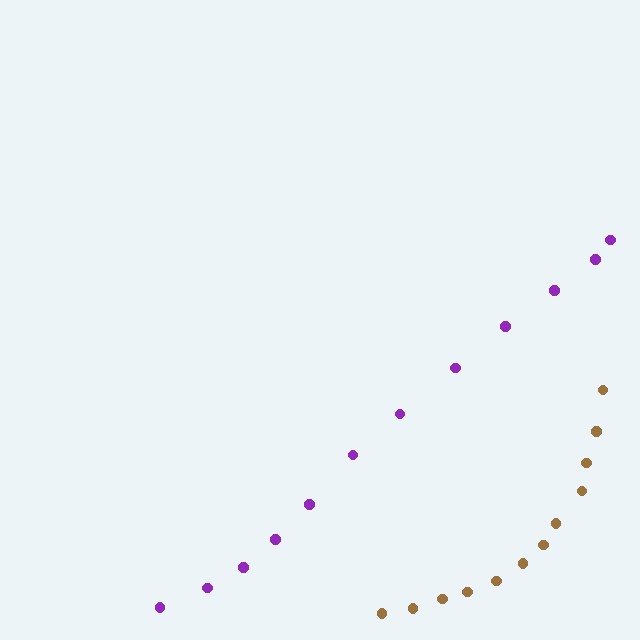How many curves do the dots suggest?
There are 2 distinct paths.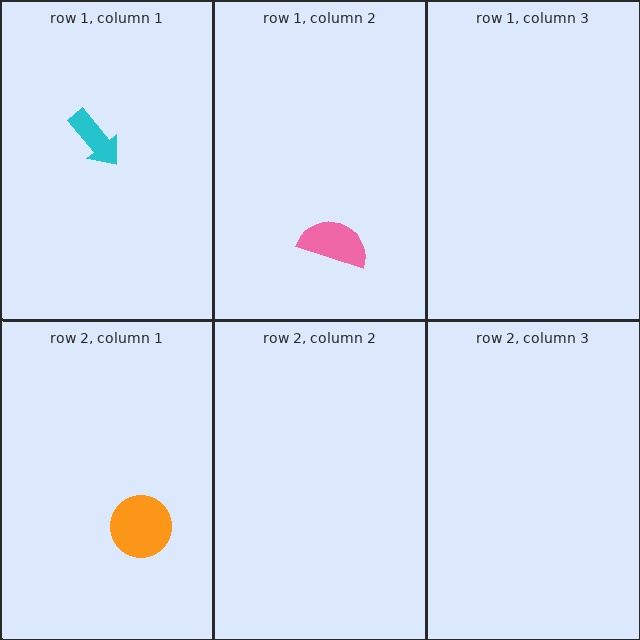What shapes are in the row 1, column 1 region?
The cyan arrow.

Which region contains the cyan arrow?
The row 1, column 1 region.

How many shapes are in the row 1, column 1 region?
1.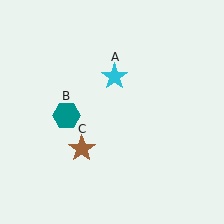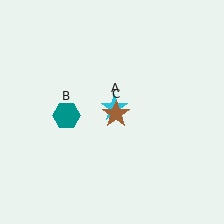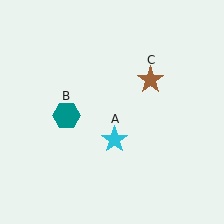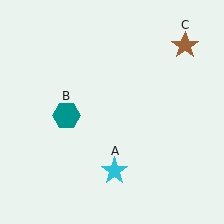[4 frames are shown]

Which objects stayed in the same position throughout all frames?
Teal hexagon (object B) remained stationary.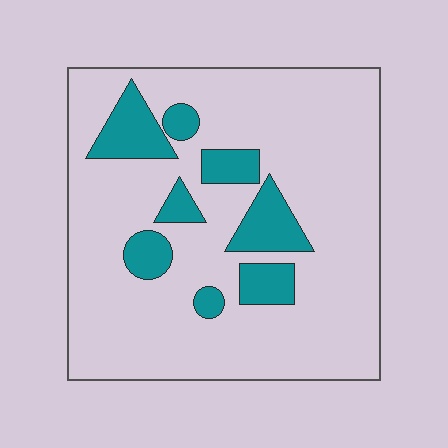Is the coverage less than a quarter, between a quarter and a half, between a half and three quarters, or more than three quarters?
Less than a quarter.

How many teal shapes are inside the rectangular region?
8.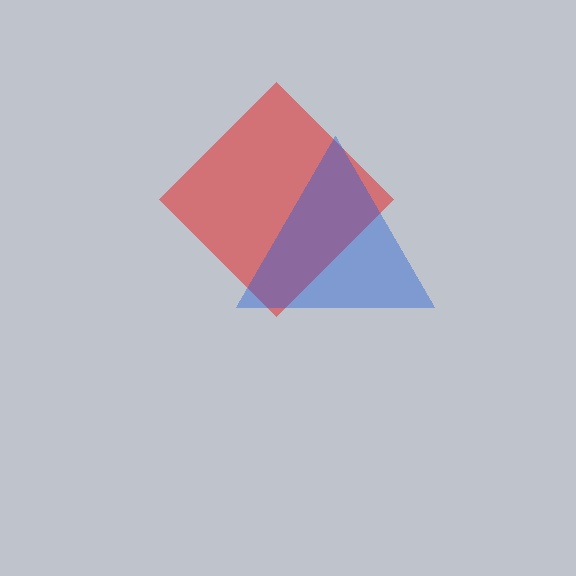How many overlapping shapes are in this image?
There are 2 overlapping shapes in the image.